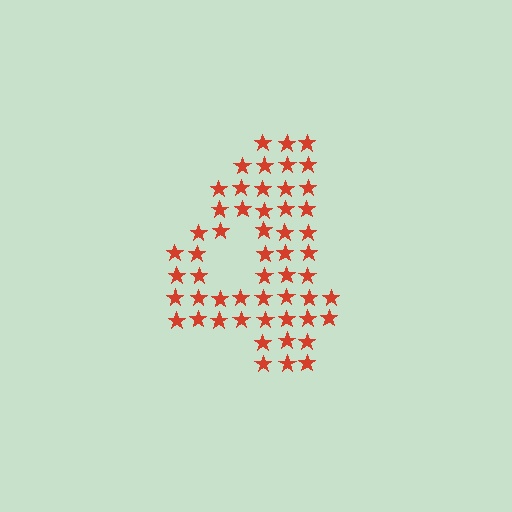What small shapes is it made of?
It is made of small stars.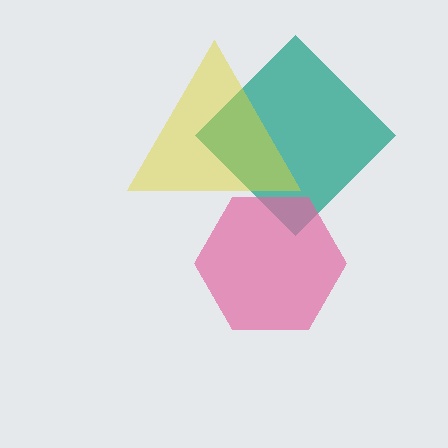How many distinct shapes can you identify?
There are 3 distinct shapes: a teal diamond, a pink hexagon, a yellow triangle.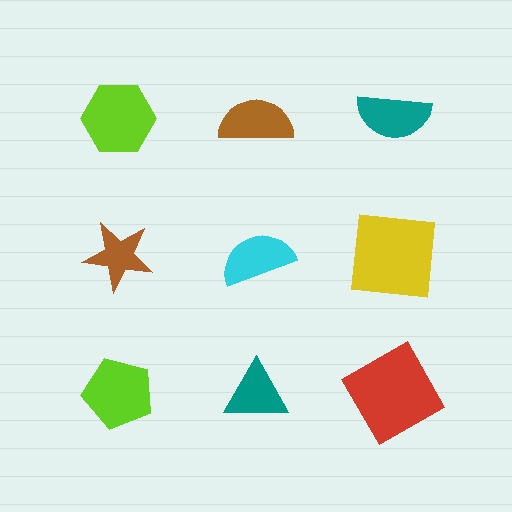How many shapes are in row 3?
3 shapes.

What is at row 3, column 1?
A lime pentagon.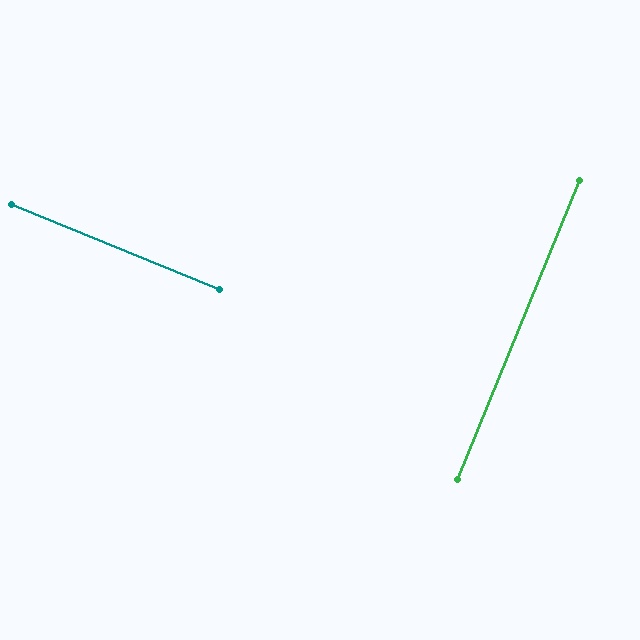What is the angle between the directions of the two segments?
Approximately 90 degrees.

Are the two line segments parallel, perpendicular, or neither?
Perpendicular — they meet at approximately 90°.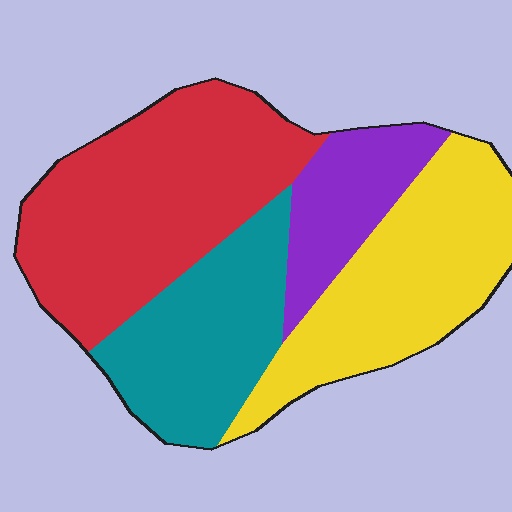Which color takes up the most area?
Red, at roughly 35%.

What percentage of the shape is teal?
Teal takes up about one quarter (1/4) of the shape.